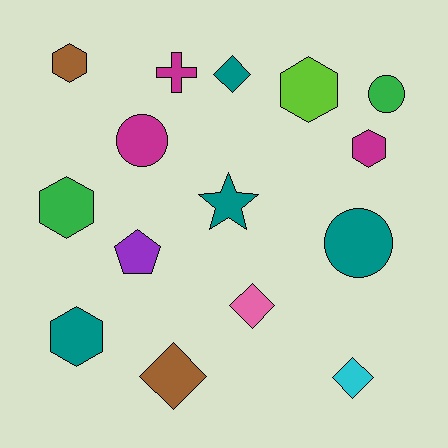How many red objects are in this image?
There are no red objects.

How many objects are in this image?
There are 15 objects.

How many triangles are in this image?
There are no triangles.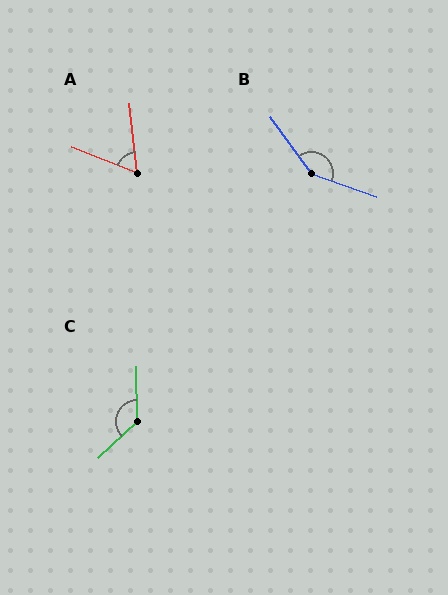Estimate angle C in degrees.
Approximately 133 degrees.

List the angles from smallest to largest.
A (62°), C (133°), B (145°).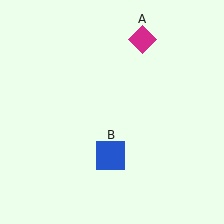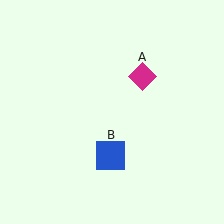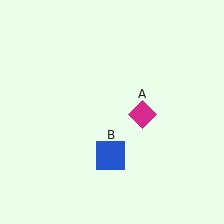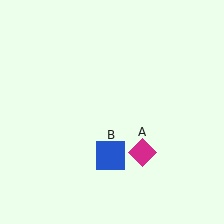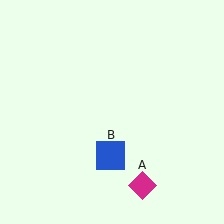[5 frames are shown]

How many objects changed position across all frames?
1 object changed position: magenta diamond (object A).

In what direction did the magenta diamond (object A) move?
The magenta diamond (object A) moved down.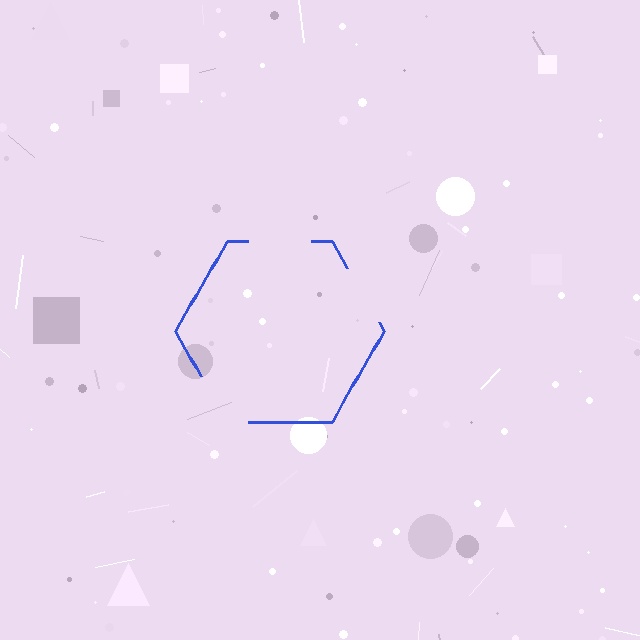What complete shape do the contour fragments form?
The contour fragments form a hexagon.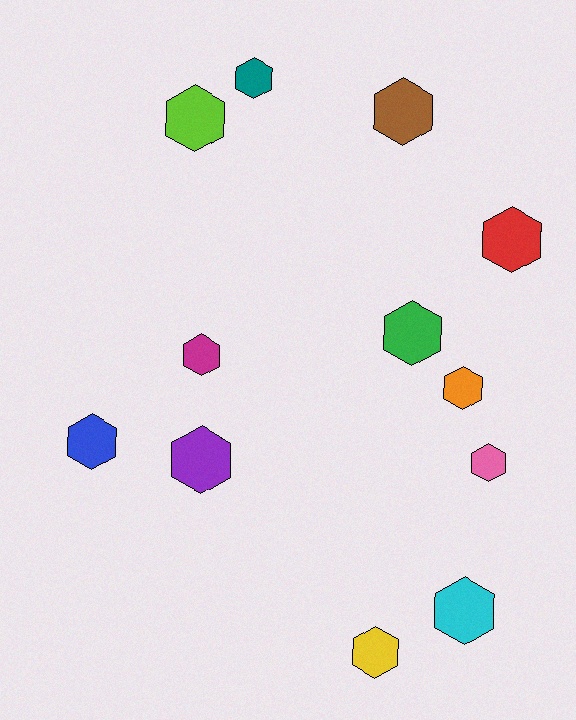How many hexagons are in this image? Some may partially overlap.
There are 12 hexagons.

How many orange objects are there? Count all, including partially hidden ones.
There is 1 orange object.